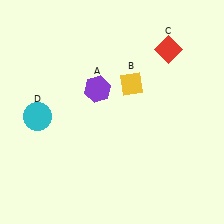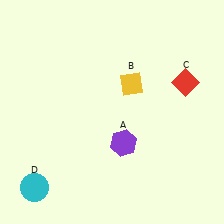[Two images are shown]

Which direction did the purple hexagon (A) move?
The purple hexagon (A) moved down.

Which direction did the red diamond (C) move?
The red diamond (C) moved down.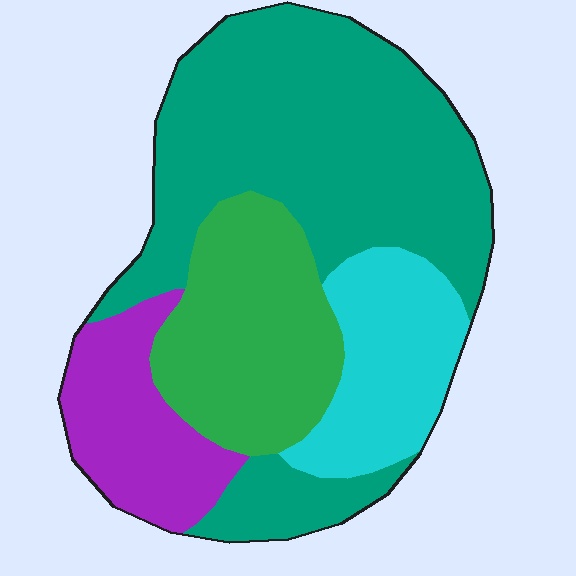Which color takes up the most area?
Teal, at roughly 50%.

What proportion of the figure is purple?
Purple covers 14% of the figure.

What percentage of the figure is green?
Green covers 21% of the figure.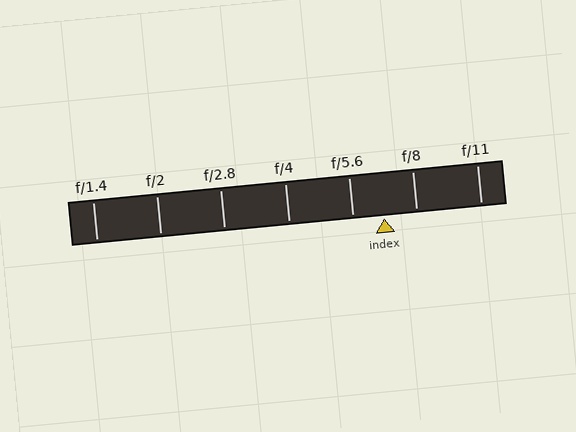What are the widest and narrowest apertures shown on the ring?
The widest aperture shown is f/1.4 and the narrowest is f/11.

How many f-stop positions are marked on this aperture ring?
There are 7 f-stop positions marked.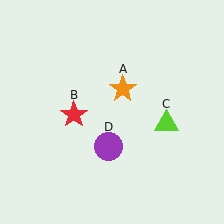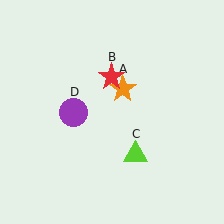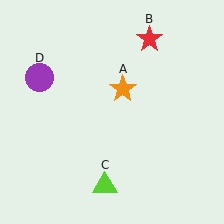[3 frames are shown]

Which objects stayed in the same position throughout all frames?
Orange star (object A) remained stationary.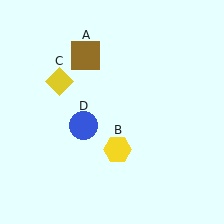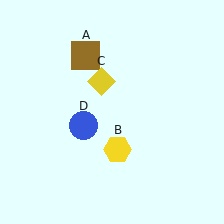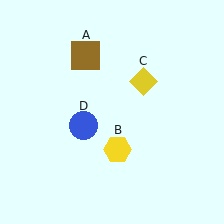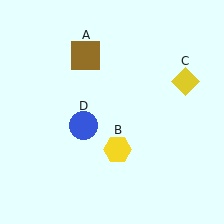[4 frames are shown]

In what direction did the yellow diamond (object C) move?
The yellow diamond (object C) moved right.